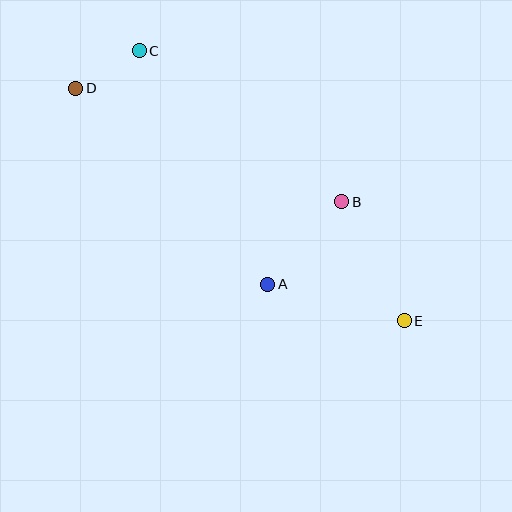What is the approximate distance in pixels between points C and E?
The distance between C and E is approximately 378 pixels.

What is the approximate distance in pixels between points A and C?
The distance between A and C is approximately 266 pixels.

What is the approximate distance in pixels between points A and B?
The distance between A and B is approximately 110 pixels.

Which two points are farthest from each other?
Points D and E are farthest from each other.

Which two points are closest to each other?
Points C and D are closest to each other.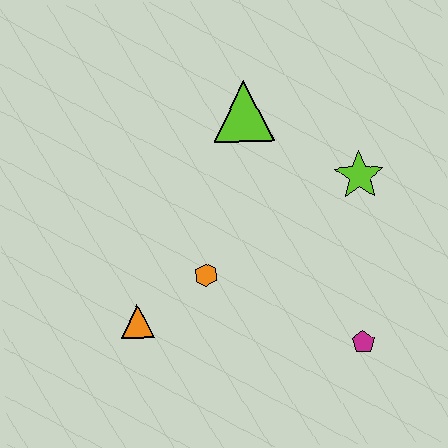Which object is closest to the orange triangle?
The orange hexagon is closest to the orange triangle.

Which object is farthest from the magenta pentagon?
The lime triangle is farthest from the magenta pentagon.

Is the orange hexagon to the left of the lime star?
Yes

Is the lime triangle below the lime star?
No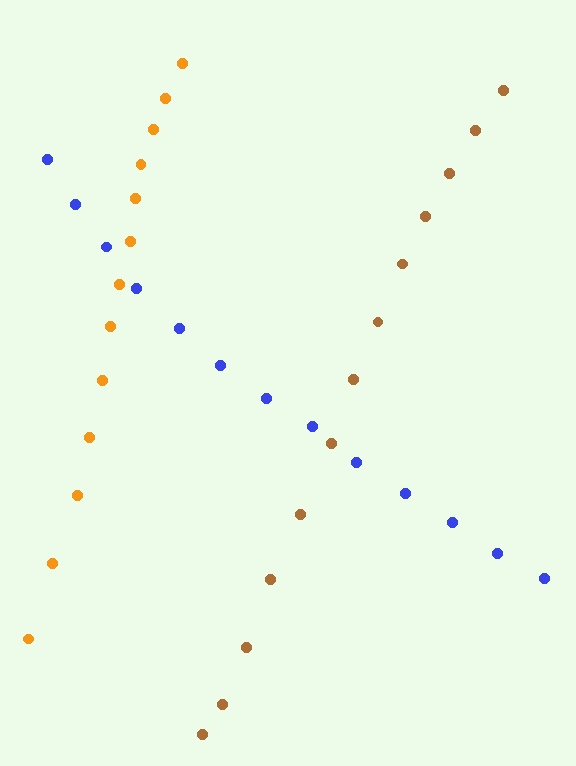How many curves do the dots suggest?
There are 3 distinct paths.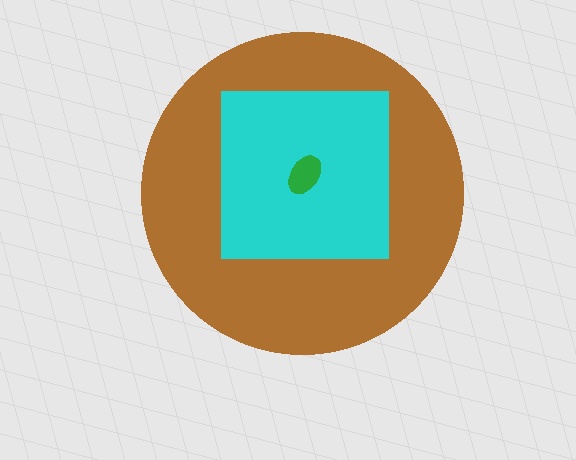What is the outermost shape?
The brown circle.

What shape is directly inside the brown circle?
The cyan square.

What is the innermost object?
The green ellipse.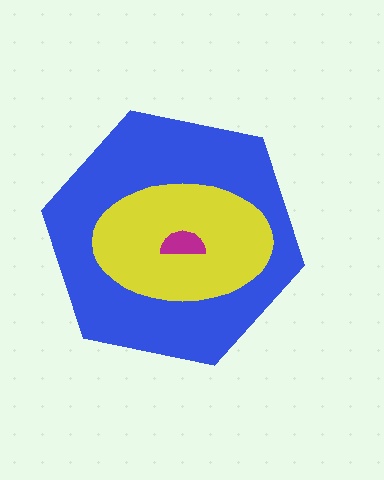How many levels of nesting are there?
3.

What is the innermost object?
The magenta semicircle.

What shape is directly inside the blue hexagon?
The yellow ellipse.